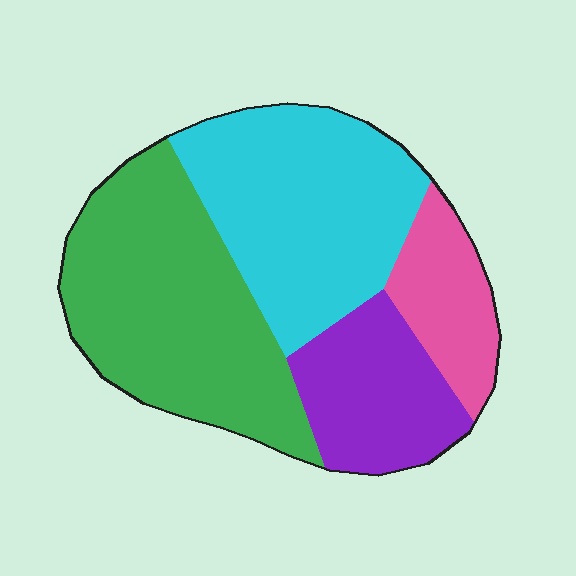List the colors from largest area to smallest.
From largest to smallest: green, cyan, purple, pink.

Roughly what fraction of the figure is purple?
Purple takes up less than a quarter of the figure.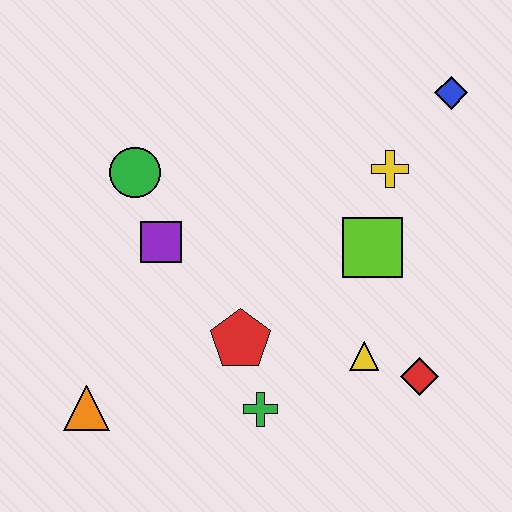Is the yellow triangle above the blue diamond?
No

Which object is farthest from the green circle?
The red diamond is farthest from the green circle.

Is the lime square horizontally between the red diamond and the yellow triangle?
Yes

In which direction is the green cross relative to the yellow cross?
The green cross is below the yellow cross.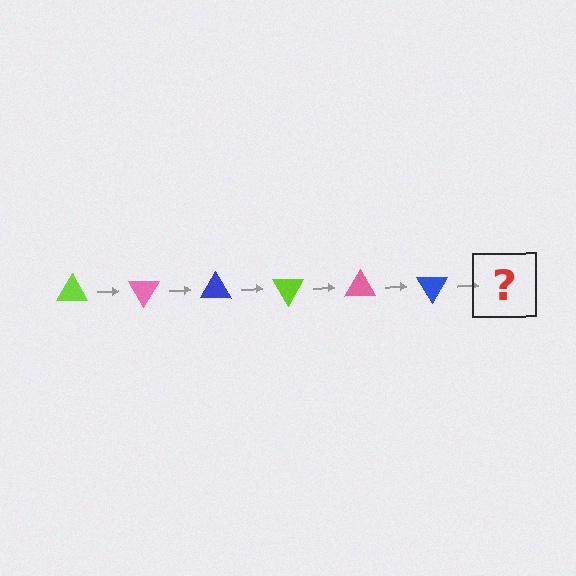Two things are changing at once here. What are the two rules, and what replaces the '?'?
The two rules are that it rotates 60 degrees each step and the color cycles through lime, pink, and blue. The '?' should be a lime triangle, rotated 360 degrees from the start.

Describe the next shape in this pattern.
It should be a lime triangle, rotated 360 degrees from the start.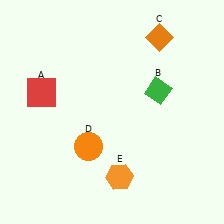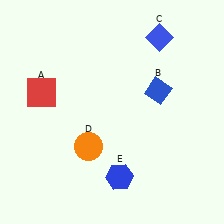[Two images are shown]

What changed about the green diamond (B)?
In Image 1, B is green. In Image 2, it changed to blue.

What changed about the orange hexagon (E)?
In Image 1, E is orange. In Image 2, it changed to blue.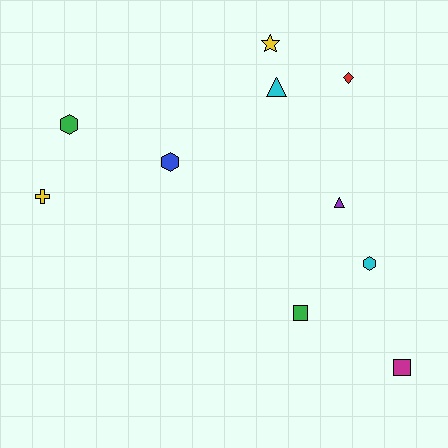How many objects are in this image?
There are 10 objects.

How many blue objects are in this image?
There is 1 blue object.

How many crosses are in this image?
There is 1 cross.